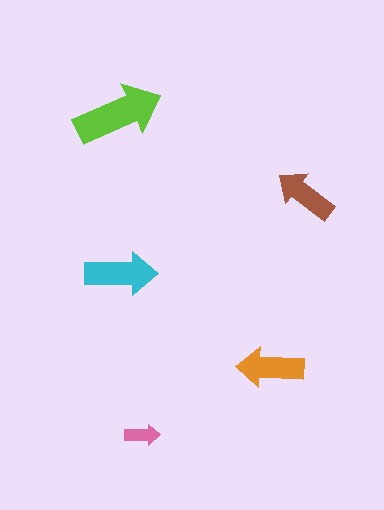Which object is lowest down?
The pink arrow is bottommost.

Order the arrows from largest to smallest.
the lime one, the cyan one, the orange one, the brown one, the pink one.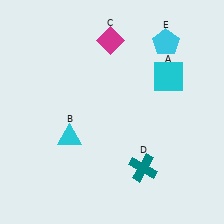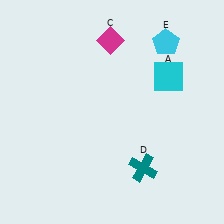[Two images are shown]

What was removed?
The cyan triangle (B) was removed in Image 2.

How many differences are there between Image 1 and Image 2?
There is 1 difference between the two images.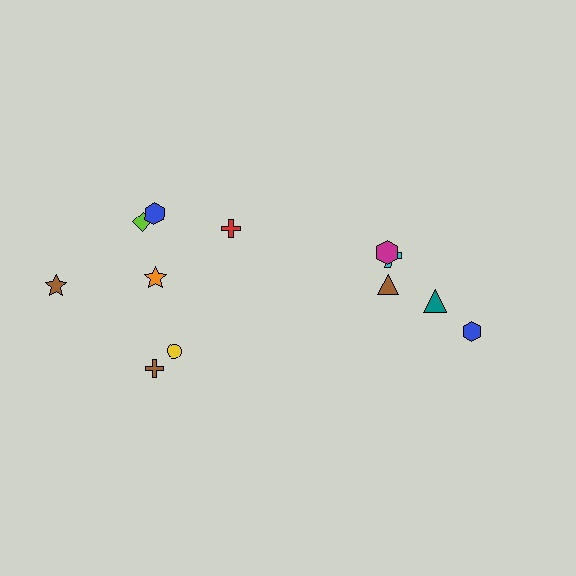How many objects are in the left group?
There are 7 objects.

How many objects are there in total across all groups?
There are 12 objects.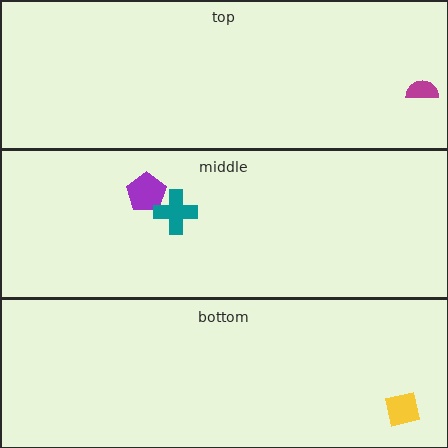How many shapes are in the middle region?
2.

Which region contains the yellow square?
The bottom region.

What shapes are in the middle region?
The purple pentagon, the teal cross.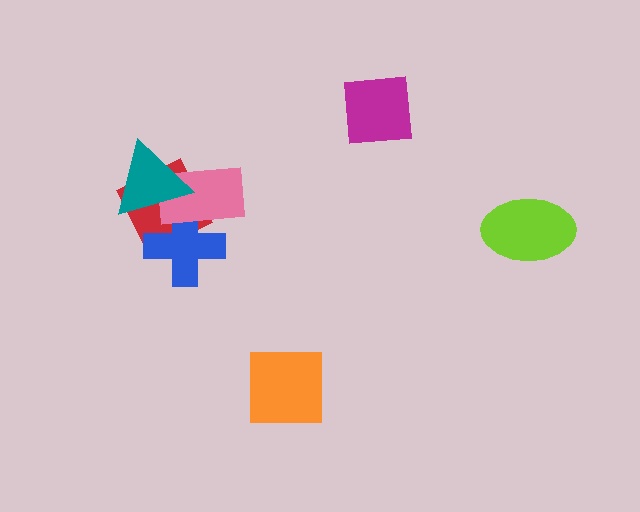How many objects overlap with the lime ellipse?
0 objects overlap with the lime ellipse.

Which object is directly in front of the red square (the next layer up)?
The blue cross is directly in front of the red square.